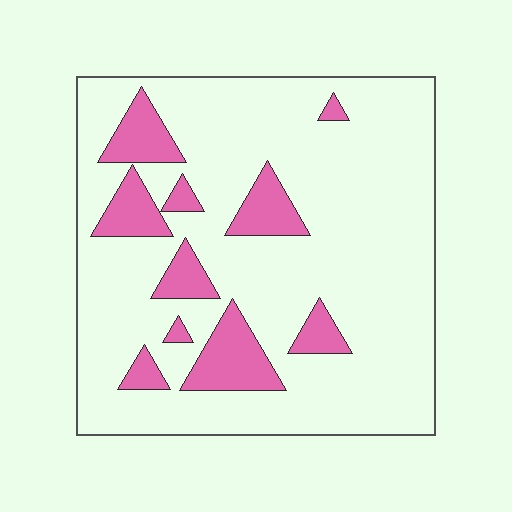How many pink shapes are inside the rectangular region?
10.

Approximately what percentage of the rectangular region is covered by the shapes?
Approximately 15%.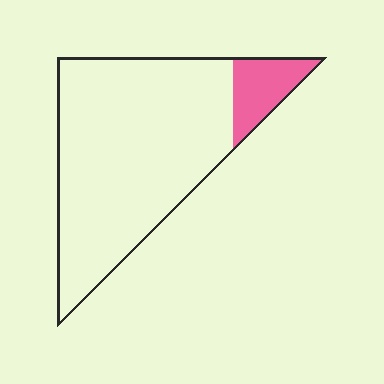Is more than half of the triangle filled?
No.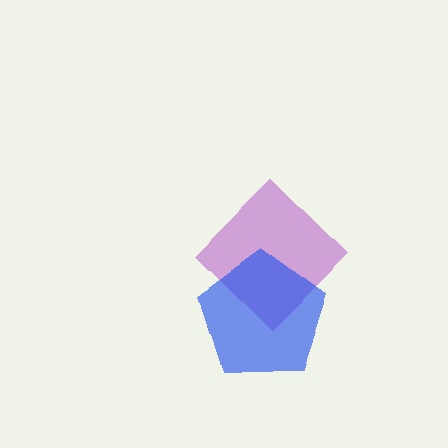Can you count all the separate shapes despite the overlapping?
Yes, there are 2 separate shapes.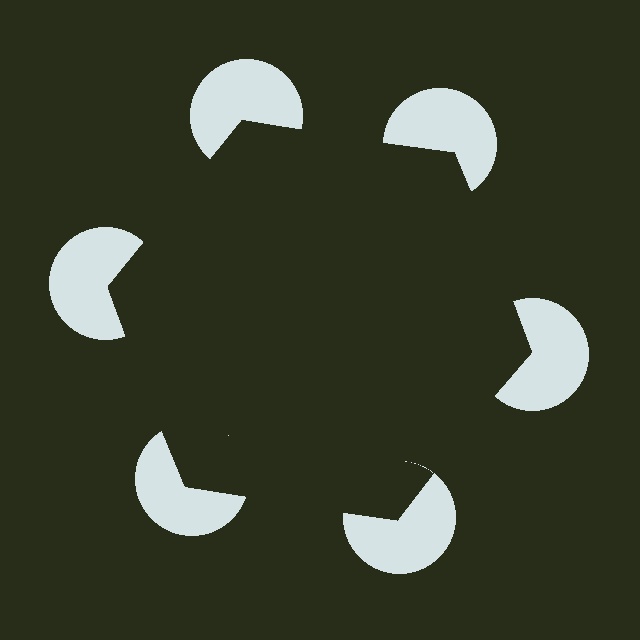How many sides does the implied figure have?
6 sides.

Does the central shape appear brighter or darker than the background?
It typically appears slightly darker than the background, even though no actual brightness change is drawn.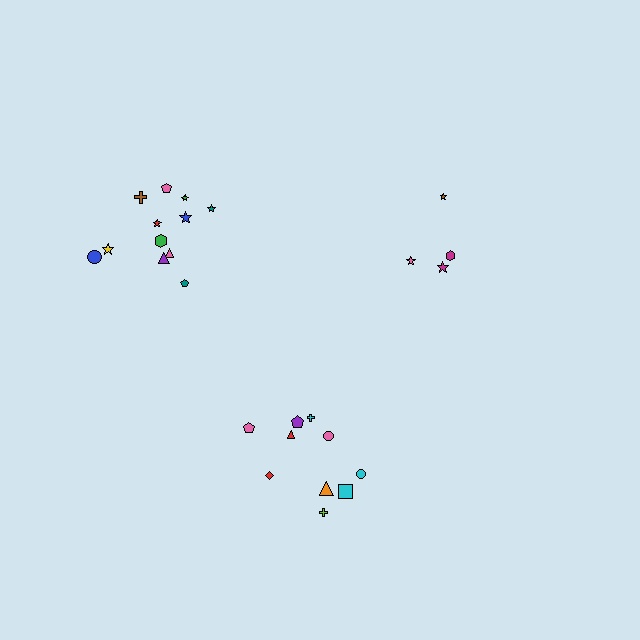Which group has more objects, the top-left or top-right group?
The top-left group.